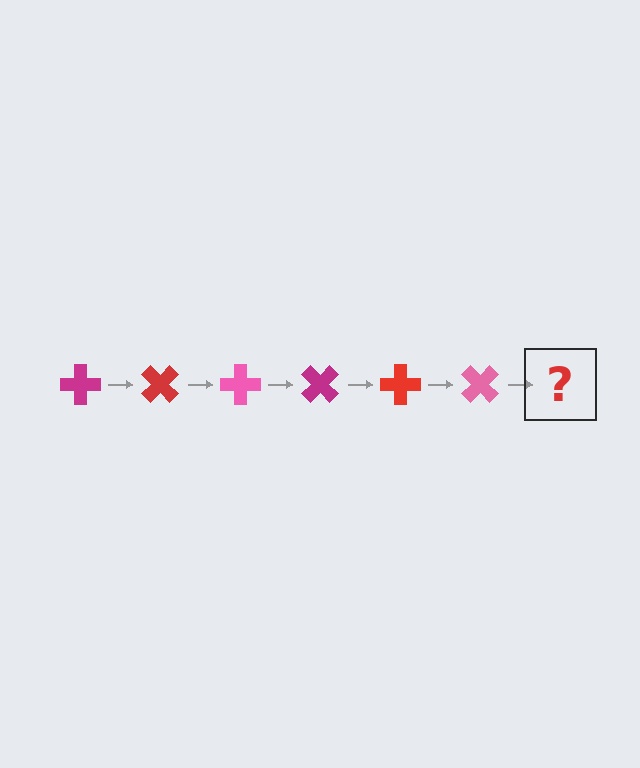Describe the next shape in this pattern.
It should be a magenta cross, rotated 270 degrees from the start.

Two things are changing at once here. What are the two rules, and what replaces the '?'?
The two rules are that it rotates 45 degrees each step and the color cycles through magenta, red, and pink. The '?' should be a magenta cross, rotated 270 degrees from the start.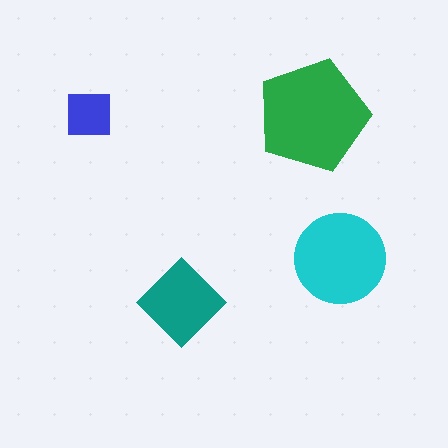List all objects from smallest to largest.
The blue square, the teal diamond, the cyan circle, the green pentagon.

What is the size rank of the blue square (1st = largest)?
4th.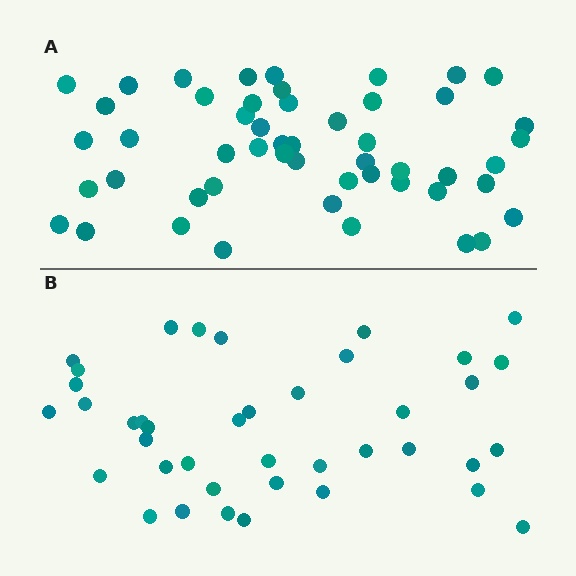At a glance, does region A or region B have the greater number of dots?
Region A (the top region) has more dots.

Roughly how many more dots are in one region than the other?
Region A has roughly 12 or so more dots than region B.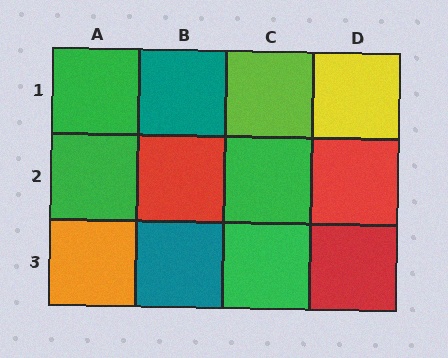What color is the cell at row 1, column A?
Green.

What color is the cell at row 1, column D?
Yellow.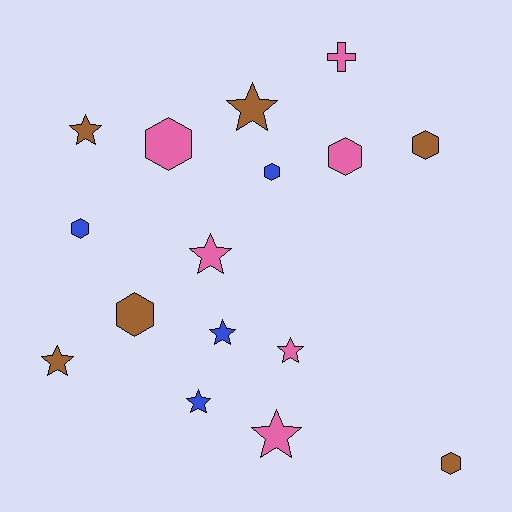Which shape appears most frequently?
Star, with 8 objects.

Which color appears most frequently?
Pink, with 6 objects.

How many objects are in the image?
There are 16 objects.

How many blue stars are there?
There are 2 blue stars.